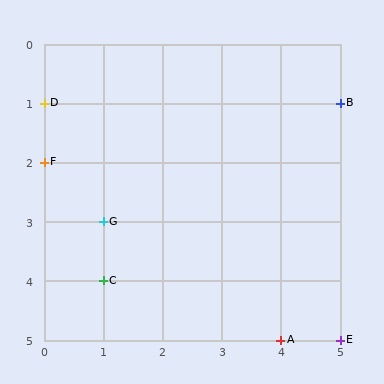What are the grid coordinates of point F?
Point F is at grid coordinates (0, 2).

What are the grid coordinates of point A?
Point A is at grid coordinates (4, 5).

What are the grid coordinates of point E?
Point E is at grid coordinates (5, 5).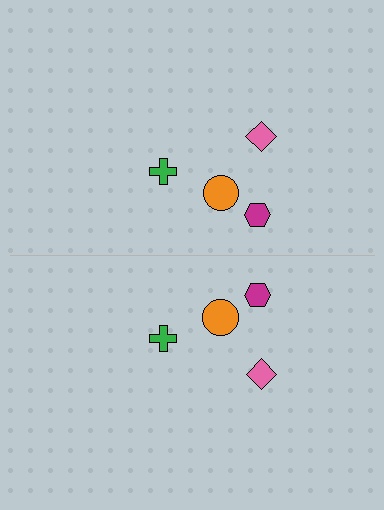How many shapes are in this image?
There are 8 shapes in this image.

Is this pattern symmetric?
Yes, this pattern has bilateral (reflection) symmetry.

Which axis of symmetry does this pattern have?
The pattern has a horizontal axis of symmetry running through the center of the image.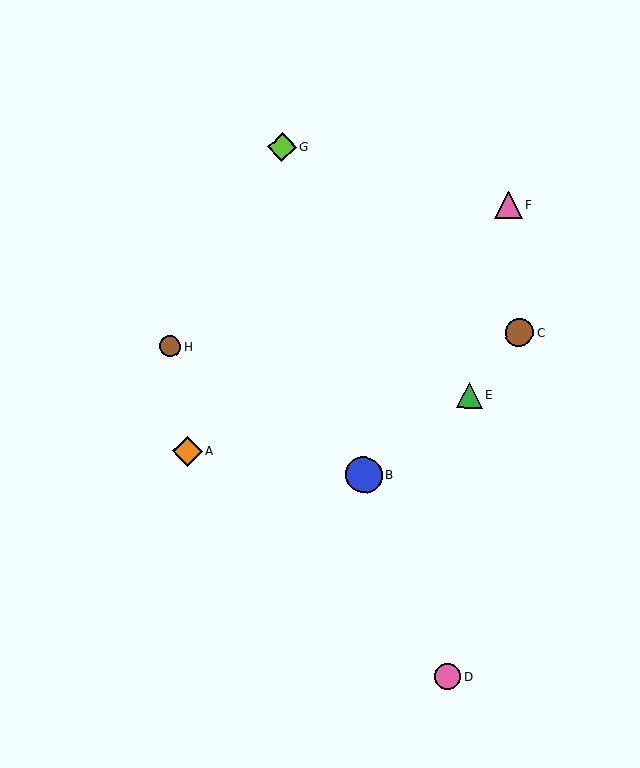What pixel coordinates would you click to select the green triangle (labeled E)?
Click at (469, 395) to select the green triangle E.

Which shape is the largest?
The blue circle (labeled B) is the largest.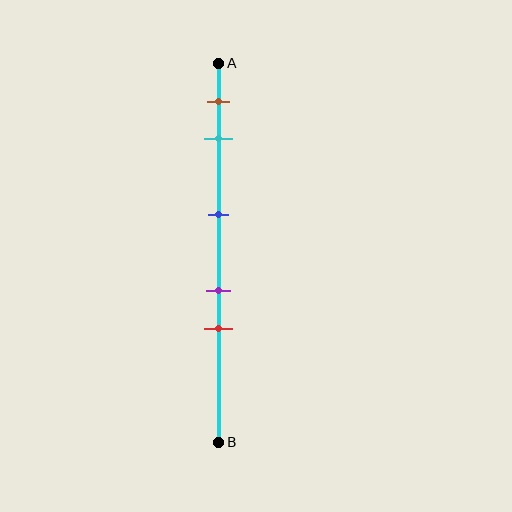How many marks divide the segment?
There are 5 marks dividing the segment.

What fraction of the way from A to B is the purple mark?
The purple mark is approximately 60% (0.6) of the way from A to B.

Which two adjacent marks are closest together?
The purple and red marks are the closest adjacent pair.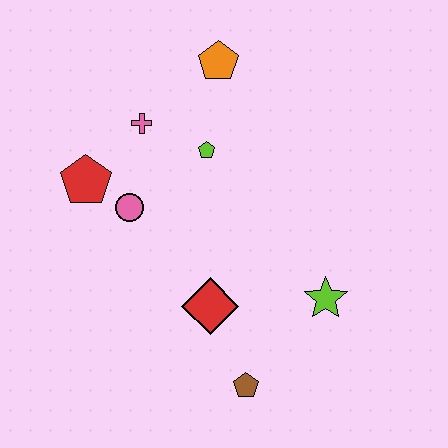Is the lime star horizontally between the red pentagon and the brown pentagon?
No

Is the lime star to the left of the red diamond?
No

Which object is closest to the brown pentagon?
The red diamond is closest to the brown pentagon.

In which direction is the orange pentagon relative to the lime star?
The orange pentagon is above the lime star.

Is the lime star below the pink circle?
Yes